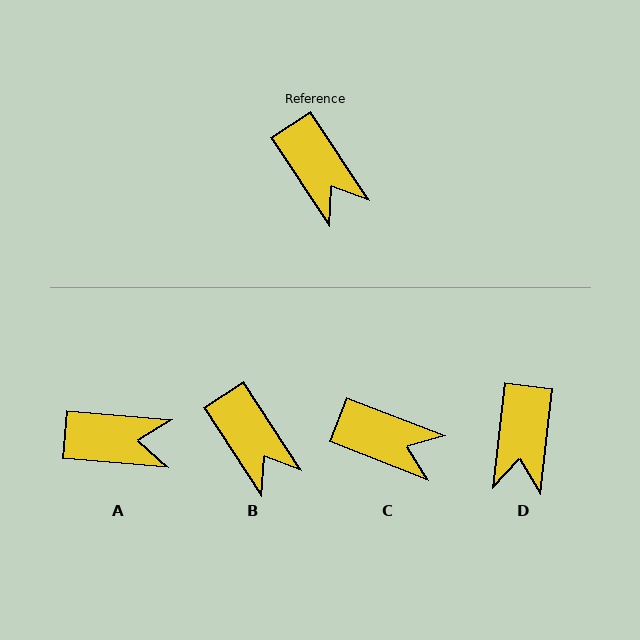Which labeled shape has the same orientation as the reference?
B.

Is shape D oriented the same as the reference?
No, it is off by about 40 degrees.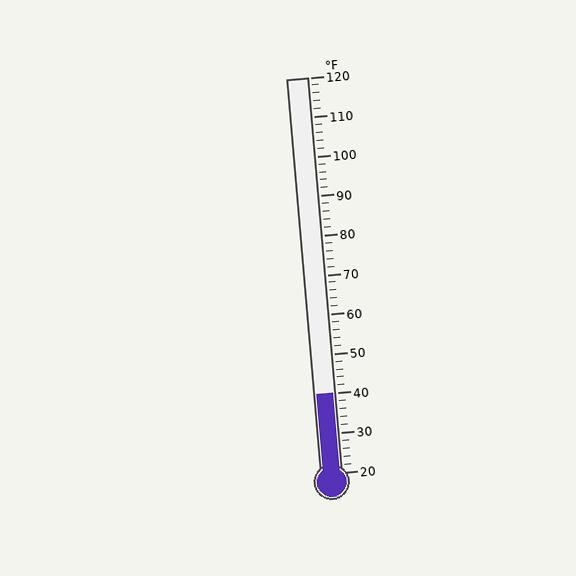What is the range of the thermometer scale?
The thermometer scale ranges from 20°F to 120°F.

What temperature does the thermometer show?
The thermometer shows approximately 40°F.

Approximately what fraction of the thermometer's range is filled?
The thermometer is filled to approximately 20% of its range.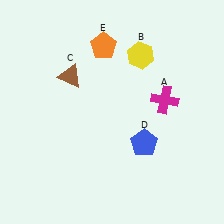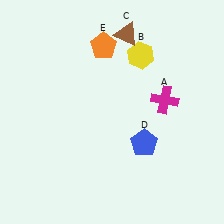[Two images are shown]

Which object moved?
The brown triangle (C) moved right.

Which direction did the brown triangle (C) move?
The brown triangle (C) moved right.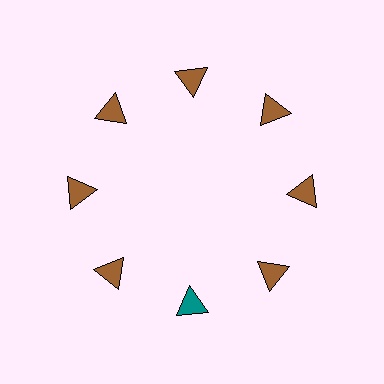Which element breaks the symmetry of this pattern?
The teal triangle at roughly the 6 o'clock position breaks the symmetry. All other shapes are brown triangles.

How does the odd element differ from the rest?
It has a different color: teal instead of brown.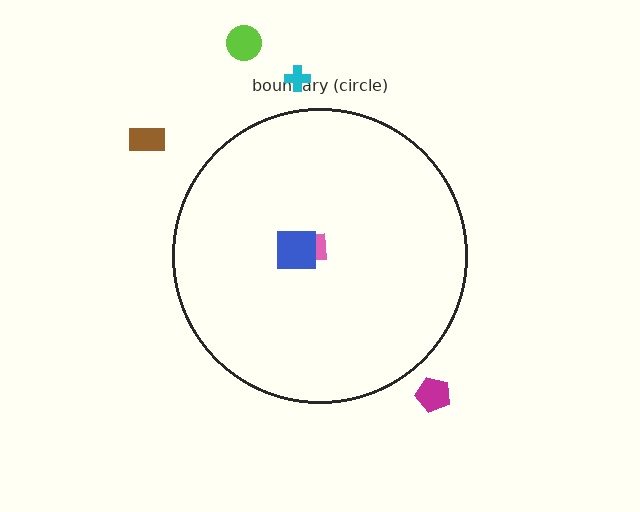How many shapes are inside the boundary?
2 inside, 4 outside.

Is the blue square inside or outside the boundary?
Inside.